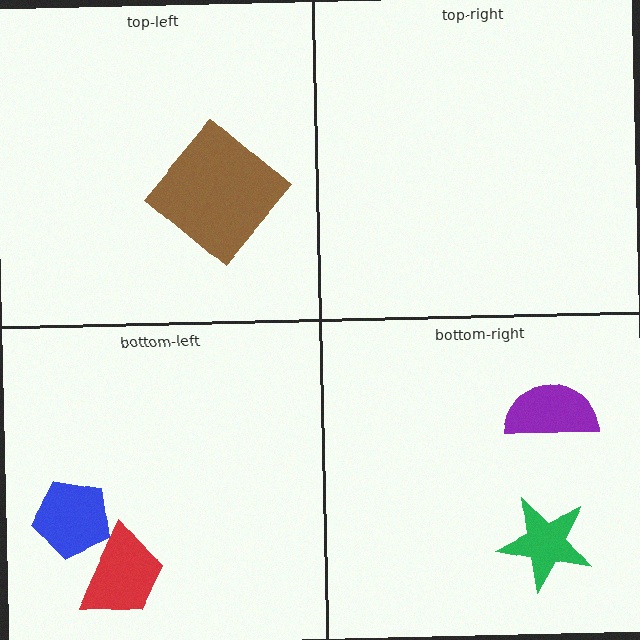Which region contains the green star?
The bottom-right region.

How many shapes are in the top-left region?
1.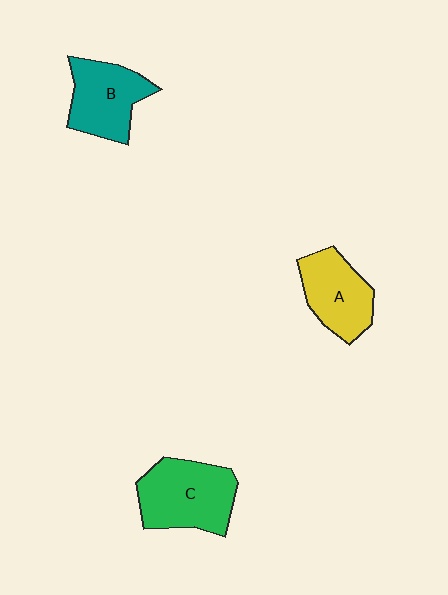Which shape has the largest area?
Shape C (green).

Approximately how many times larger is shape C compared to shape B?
Approximately 1.2 times.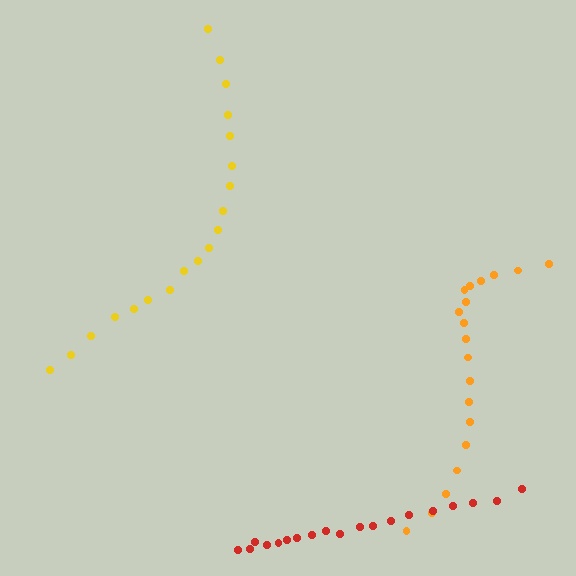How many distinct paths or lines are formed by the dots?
There are 3 distinct paths.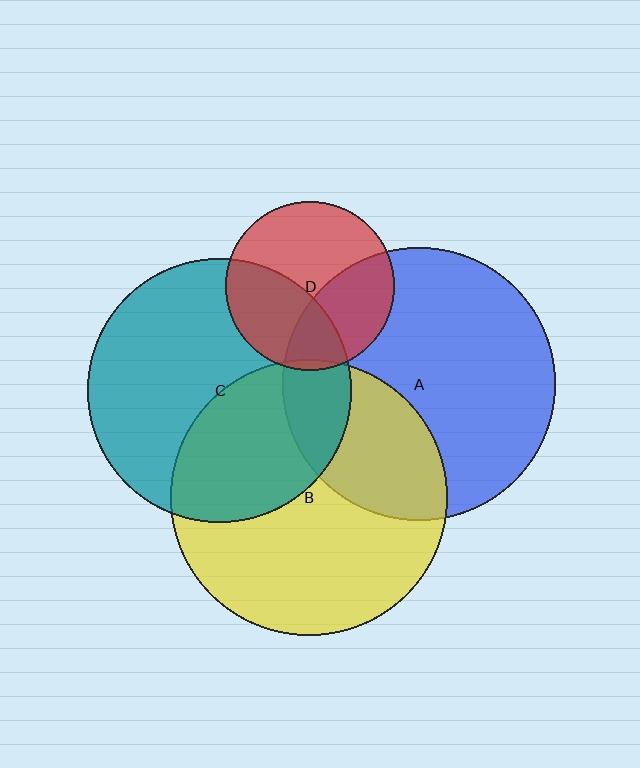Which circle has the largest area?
Circle B (yellow).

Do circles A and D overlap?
Yes.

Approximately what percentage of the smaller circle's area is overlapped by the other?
Approximately 35%.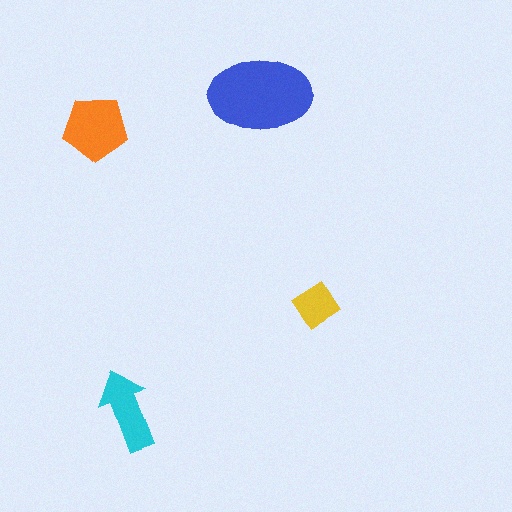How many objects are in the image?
There are 4 objects in the image.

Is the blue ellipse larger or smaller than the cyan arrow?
Larger.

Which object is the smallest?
The yellow diamond.